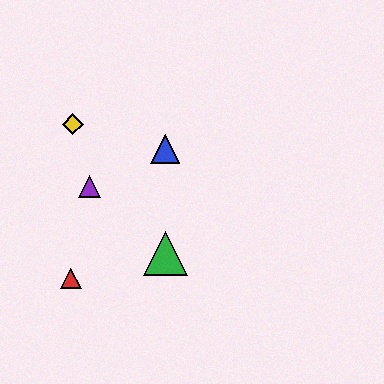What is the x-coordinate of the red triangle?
The red triangle is at x≈71.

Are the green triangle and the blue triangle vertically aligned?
Yes, both are at x≈165.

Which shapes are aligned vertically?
The blue triangle, the green triangle are aligned vertically.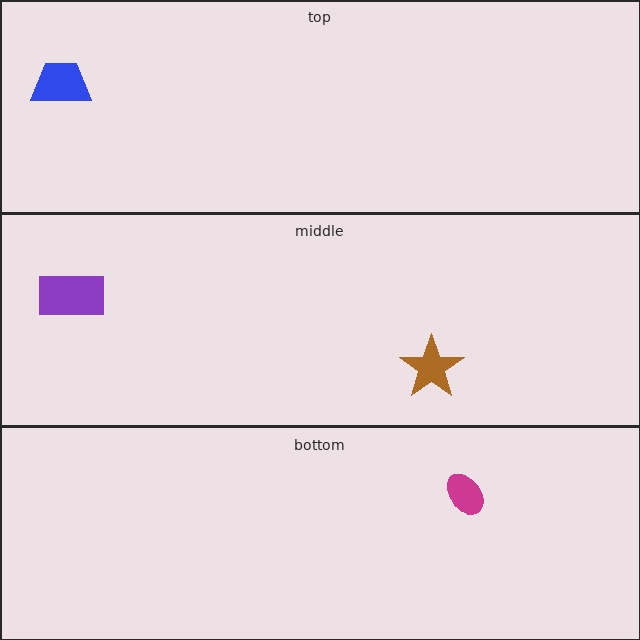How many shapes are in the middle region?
2.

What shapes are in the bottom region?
The magenta ellipse.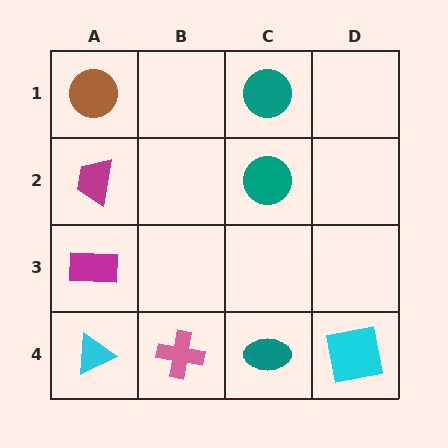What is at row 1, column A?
A brown circle.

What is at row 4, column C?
A teal ellipse.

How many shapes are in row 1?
2 shapes.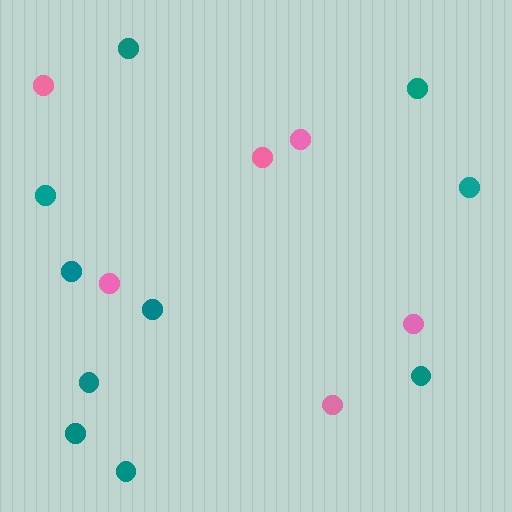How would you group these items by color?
There are 2 groups: one group of teal circles (10) and one group of pink circles (6).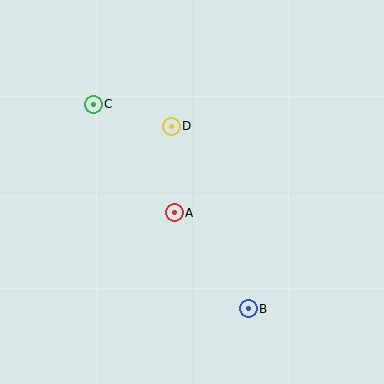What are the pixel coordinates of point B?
Point B is at (248, 309).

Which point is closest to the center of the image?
Point A at (174, 213) is closest to the center.